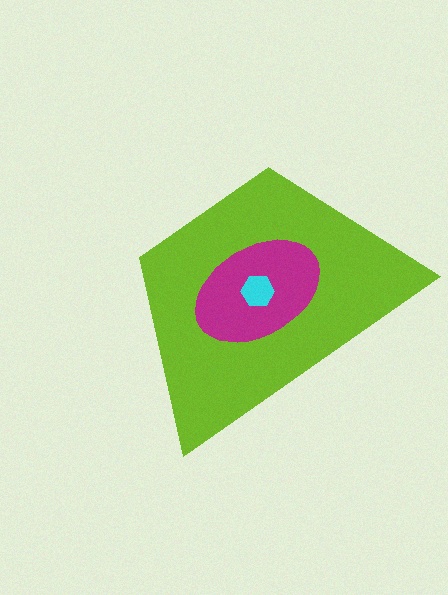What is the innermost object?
The cyan hexagon.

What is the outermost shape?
The lime trapezoid.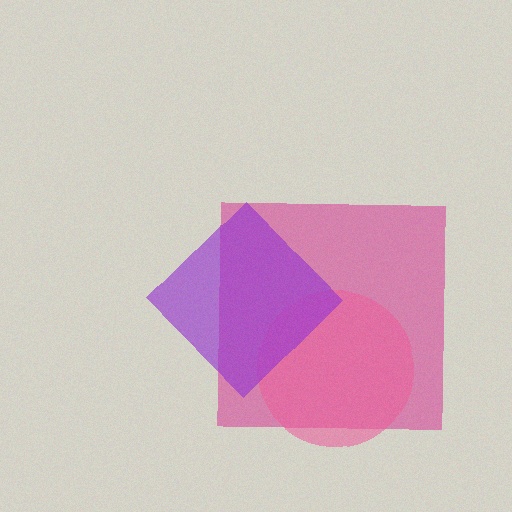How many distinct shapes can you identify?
There are 3 distinct shapes: a magenta square, a pink circle, a purple diamond.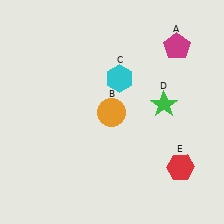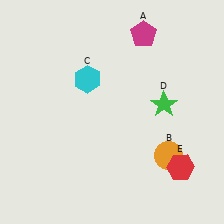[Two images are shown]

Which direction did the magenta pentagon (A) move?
The magenta pentagon (A) moved left.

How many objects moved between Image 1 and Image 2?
3 objects moved between the two images.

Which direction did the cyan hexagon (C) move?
The cyan hexagon (C) moved left.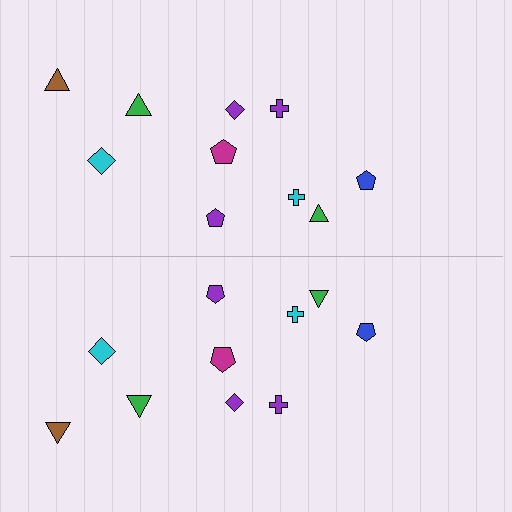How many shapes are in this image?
There are 20 shapes in this image.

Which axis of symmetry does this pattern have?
The pattern has a horizontal axis of symmetry running through the center of the image.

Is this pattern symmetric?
Yes, this pattern has bilateral (reflection) symmetry.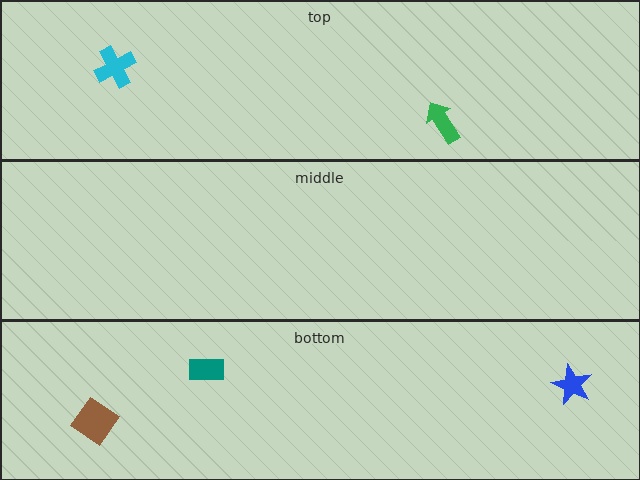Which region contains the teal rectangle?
The bottom region.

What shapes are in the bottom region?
The teal rectangle, the brown diamond, the blue star.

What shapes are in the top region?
The cyan cross, the green arrow.